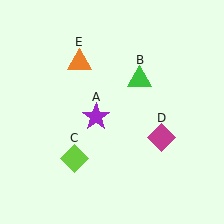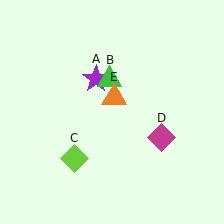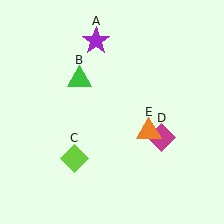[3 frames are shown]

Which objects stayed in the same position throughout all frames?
Lime diamond (object C) and magenta diamond (object D) remained stationary.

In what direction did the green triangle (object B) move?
The green triangle (object B) moved left.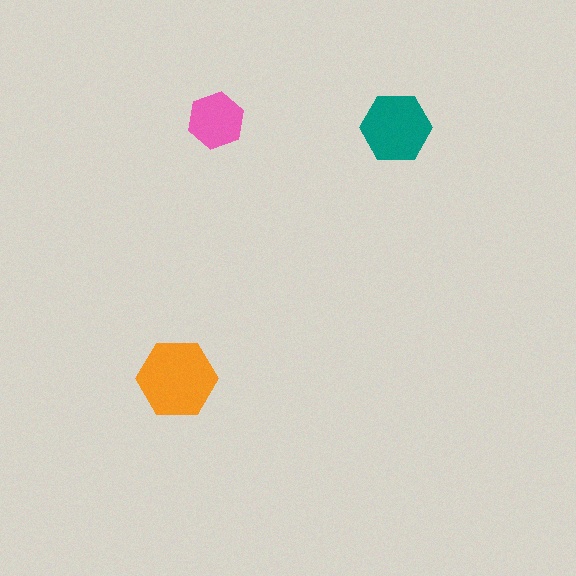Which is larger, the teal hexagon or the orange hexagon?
The orange one.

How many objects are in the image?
There are 3 objects in the image.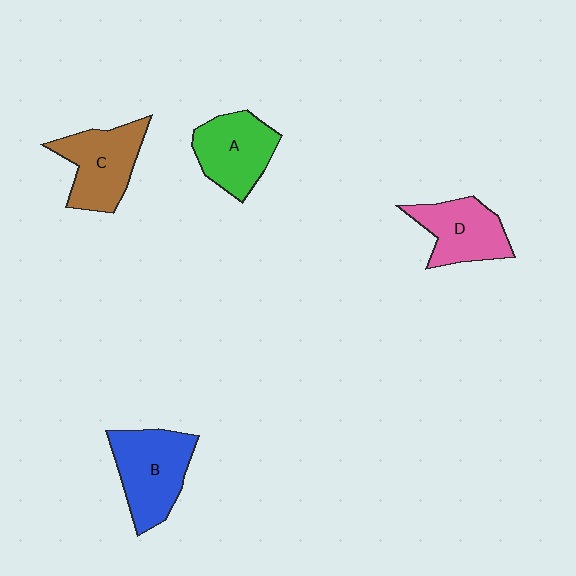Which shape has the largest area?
Shape B (blue).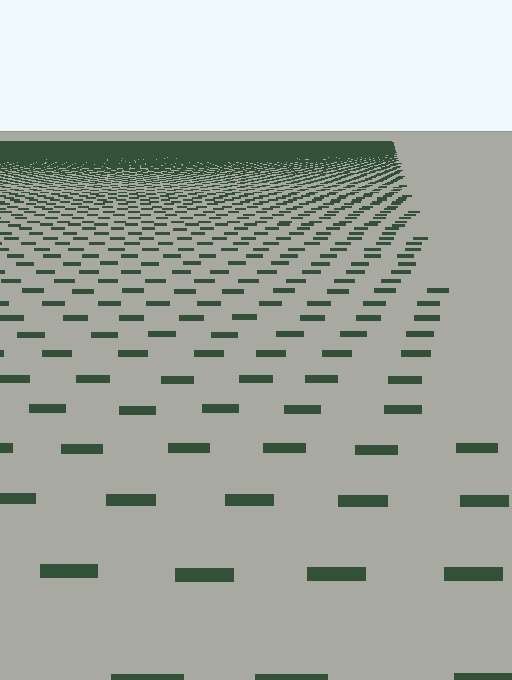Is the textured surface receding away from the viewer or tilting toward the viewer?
The surface is receding away from the viewer. Texture elements get smaller and denser toward the top.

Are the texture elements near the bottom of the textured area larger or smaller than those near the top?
Larger. Near the bottom, elements are closer to the viewer and appear at a bigger on-screen size.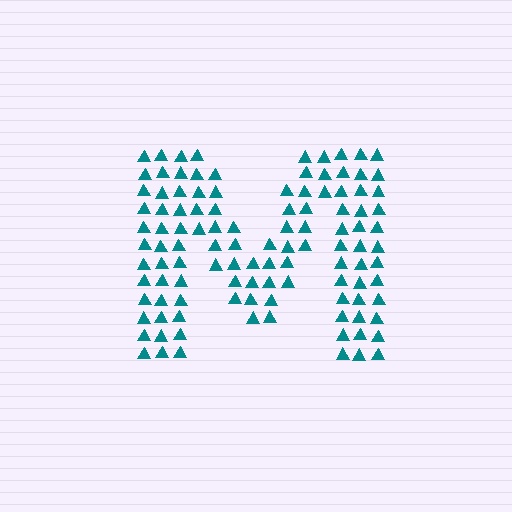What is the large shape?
The large shape is the letter M.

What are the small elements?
The small elements are triangles.